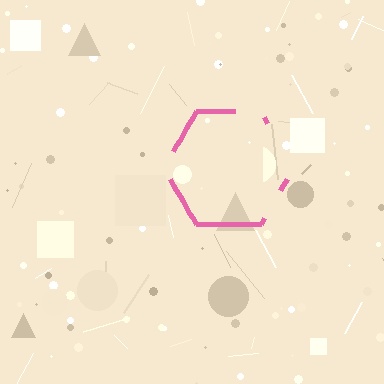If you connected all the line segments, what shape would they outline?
They would outline a hexagon.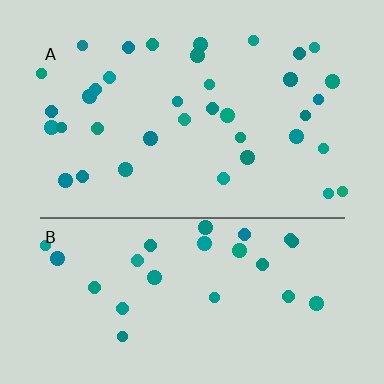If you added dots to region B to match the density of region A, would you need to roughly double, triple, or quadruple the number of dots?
Approximately double.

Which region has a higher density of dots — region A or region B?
A (the top).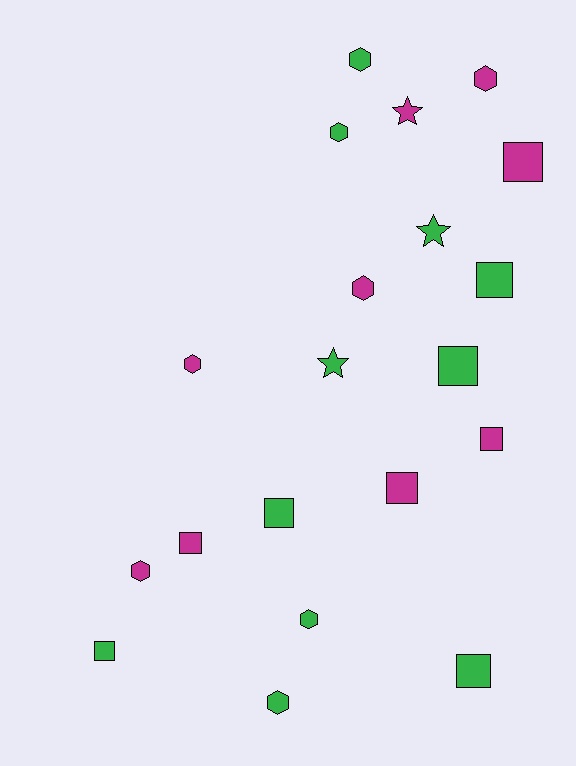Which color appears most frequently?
Green, with 11 objects.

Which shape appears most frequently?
Square, with 9 objects.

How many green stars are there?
There are 2 green stars.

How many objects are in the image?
There are 20 objects.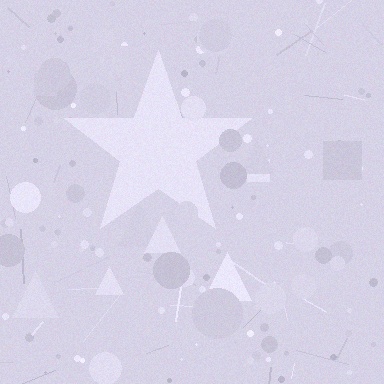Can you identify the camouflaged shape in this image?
The camouflaged shape is a star.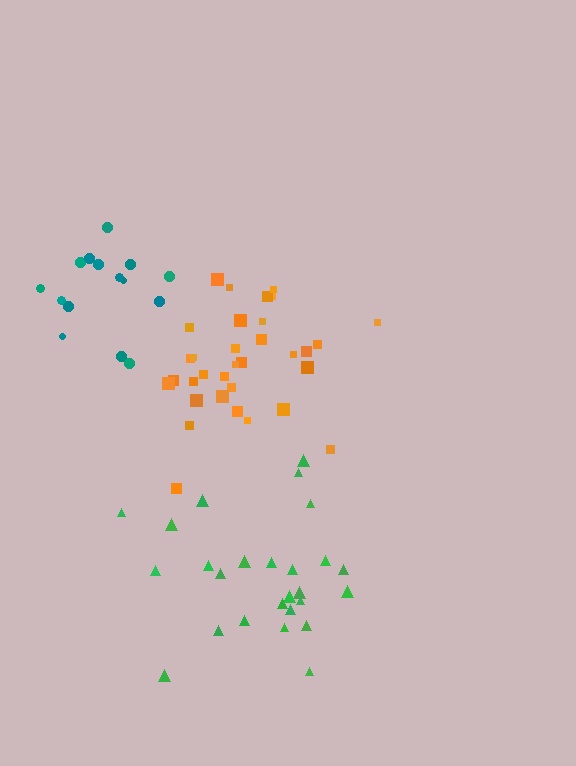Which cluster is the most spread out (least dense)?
Teal.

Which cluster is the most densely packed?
Orange.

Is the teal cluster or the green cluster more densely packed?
Green.